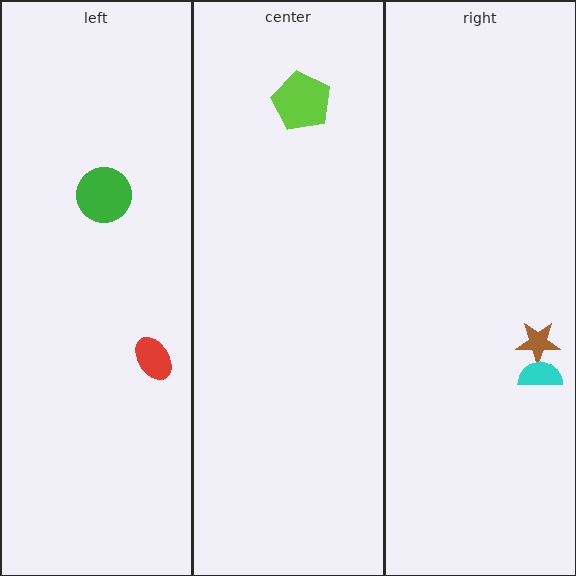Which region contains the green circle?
The left region.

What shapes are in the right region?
The brown star, the cyan semicircle.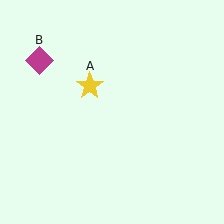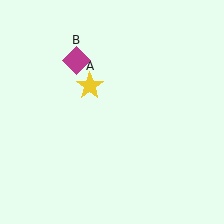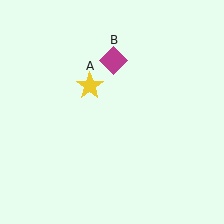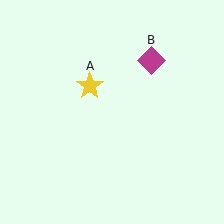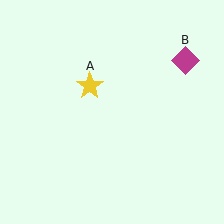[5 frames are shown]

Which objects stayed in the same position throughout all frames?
Yellow star (object A) remained stationary.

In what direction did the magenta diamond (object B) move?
The magenta diamond (object B) moved right.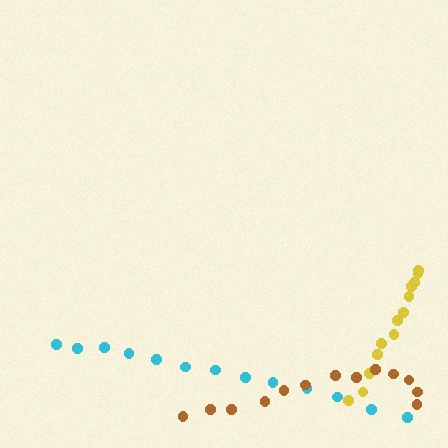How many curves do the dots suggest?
There are 3 distinct paths.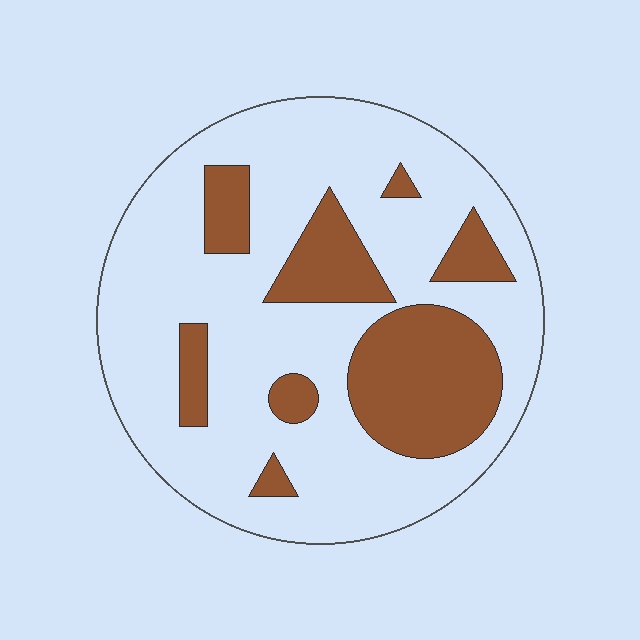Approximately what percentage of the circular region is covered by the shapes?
Approximately 25%.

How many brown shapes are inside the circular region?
8.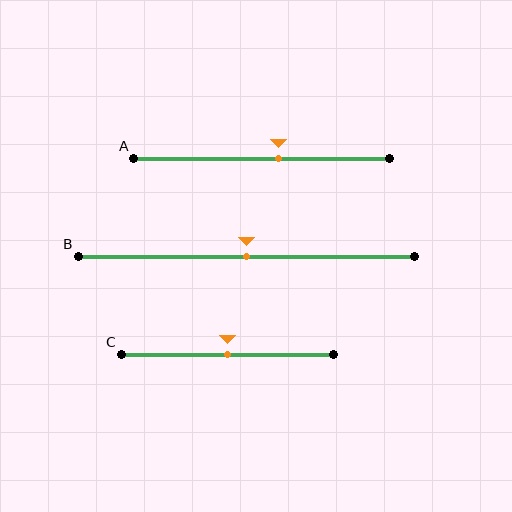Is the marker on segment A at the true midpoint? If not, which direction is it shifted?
No, the marker on segment A is shifted to the right by about 7% of the segment length.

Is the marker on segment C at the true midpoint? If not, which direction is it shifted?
Yes, the marker on segment C is at the true midpoint.